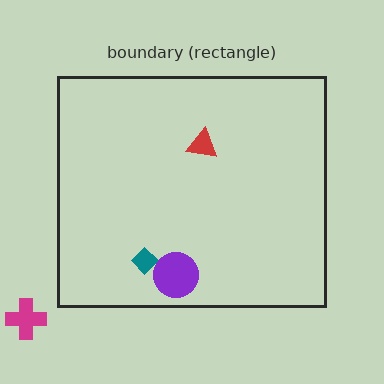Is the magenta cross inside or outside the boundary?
Outside.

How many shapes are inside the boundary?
3 inside, 1 outside.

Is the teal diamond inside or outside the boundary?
Inside.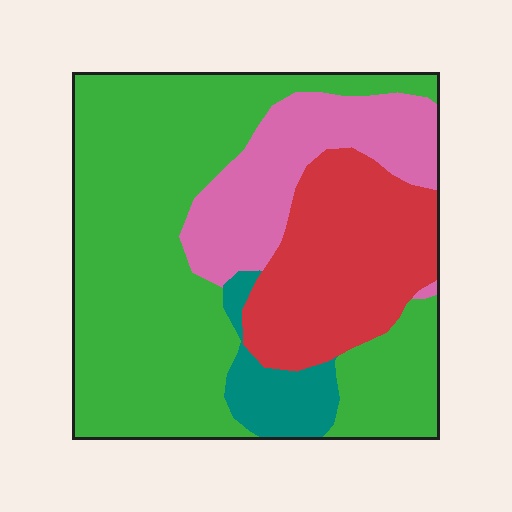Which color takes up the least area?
Teal, at roughly 5%.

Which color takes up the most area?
Green, at roughly 55%.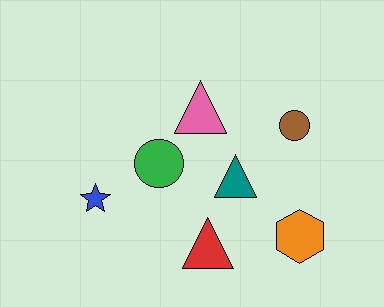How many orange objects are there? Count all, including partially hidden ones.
There is 1 orange object.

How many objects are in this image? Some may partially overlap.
There are 7 objects.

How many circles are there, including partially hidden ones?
There are 2 circles.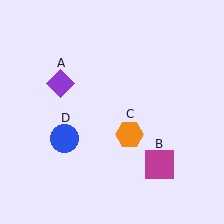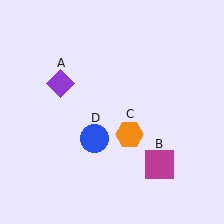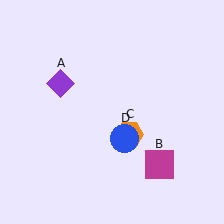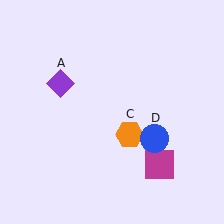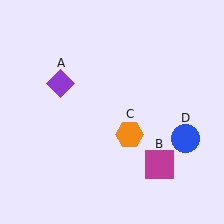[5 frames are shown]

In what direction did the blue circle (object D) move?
The blue circle (object D) moved right.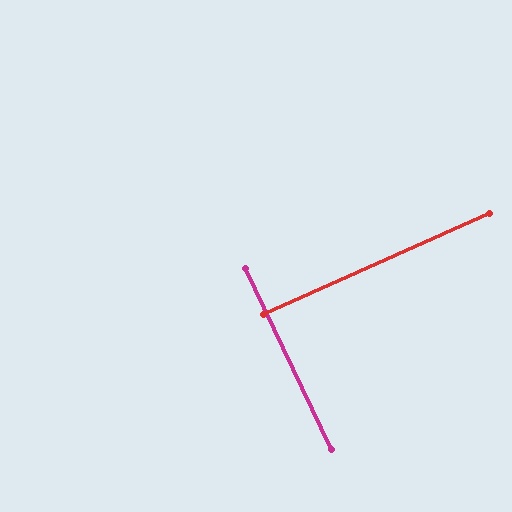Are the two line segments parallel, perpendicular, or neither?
Perpendicular — they meet at approximately 89°.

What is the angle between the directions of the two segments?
Approximately 89 degrees.